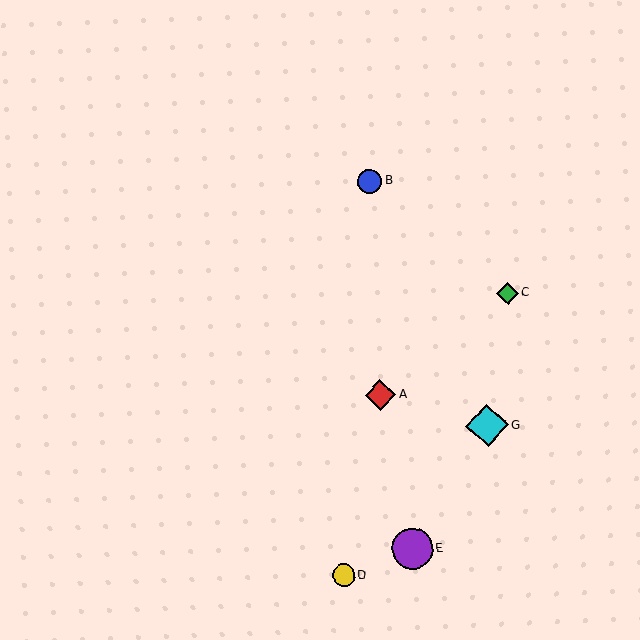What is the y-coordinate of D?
Object D is at y≈575.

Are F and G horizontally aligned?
Yes, both are at y≈426.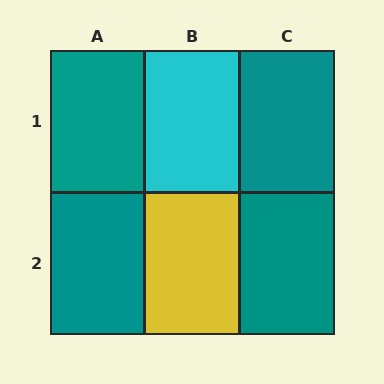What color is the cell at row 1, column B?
Cyan.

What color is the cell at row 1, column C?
Teal.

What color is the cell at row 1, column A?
Teal.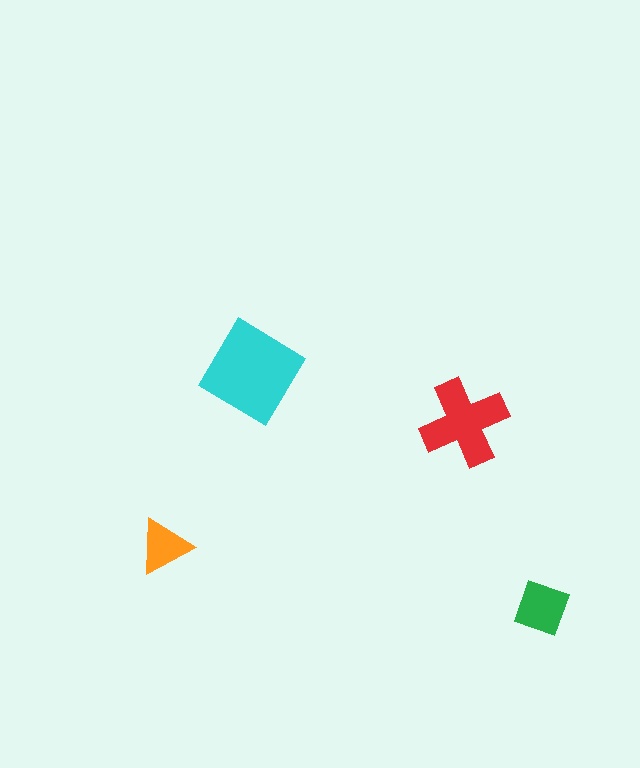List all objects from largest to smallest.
The cyan diamond, the red cross, the green diamond, the orange triangle.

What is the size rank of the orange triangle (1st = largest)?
4th.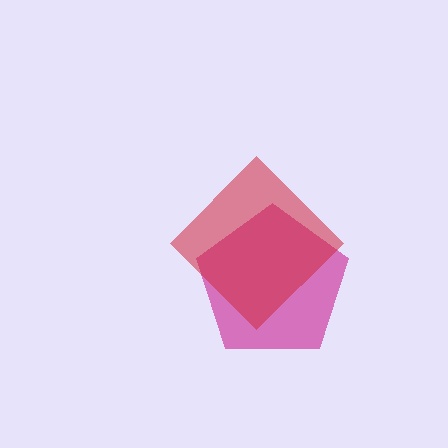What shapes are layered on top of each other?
The layered shapes are: a magenta pentagon, a red diamond.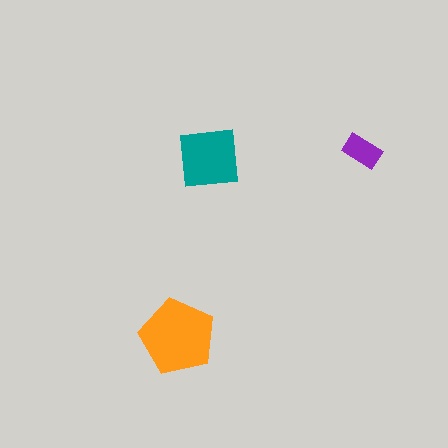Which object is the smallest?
The purple rectangle.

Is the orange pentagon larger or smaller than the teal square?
Larger.